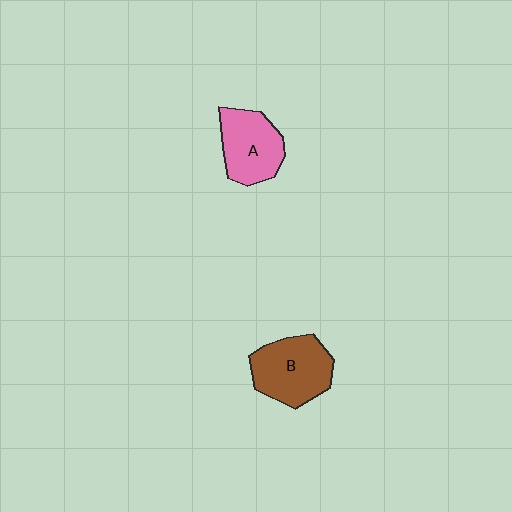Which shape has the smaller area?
Shape A (pink).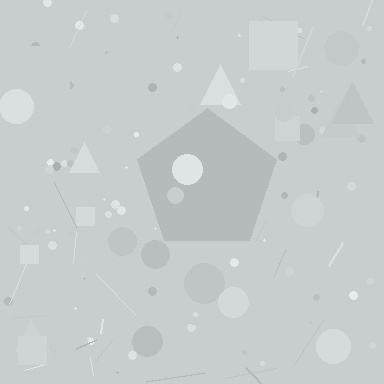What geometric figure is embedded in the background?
A pentagon is embedded in the background.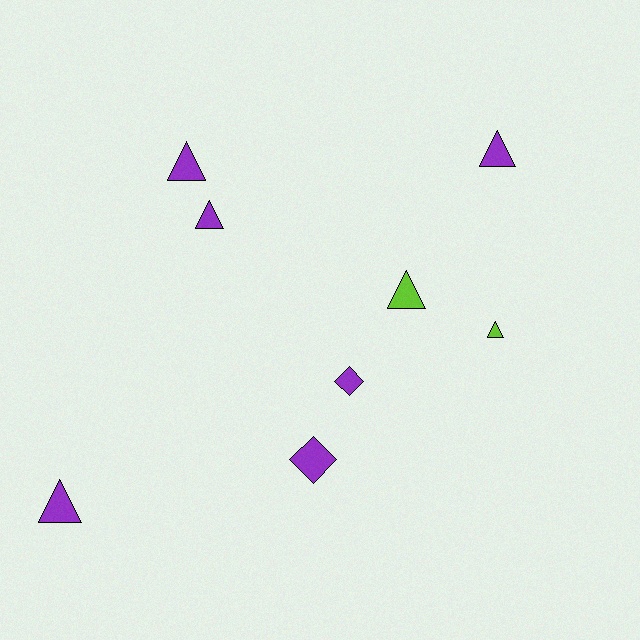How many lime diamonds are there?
There are no lime diamonds.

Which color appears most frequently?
Purple, with 6 objects.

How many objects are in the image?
There are 8 objects.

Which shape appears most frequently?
Triangle, with 6 objects.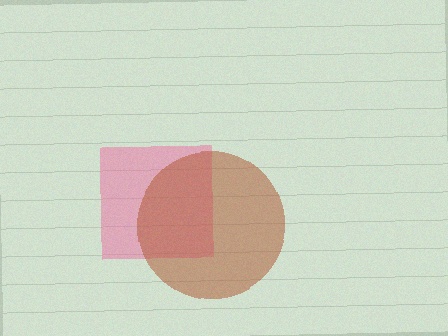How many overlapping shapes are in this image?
There are 2 overlapping shapes in the image.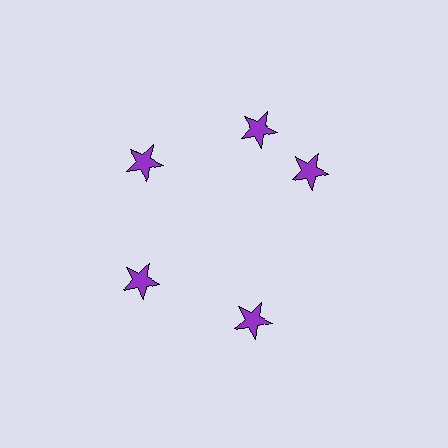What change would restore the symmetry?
The symmetry would be restored by rotating it back into even spacing with its neighbors so that all 5 stars sit at equal angles and equal distance from the center.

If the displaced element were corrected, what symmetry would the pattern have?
It would have 5-fold rotational symmetry — the pattern would map onto itself every 72 degrees.